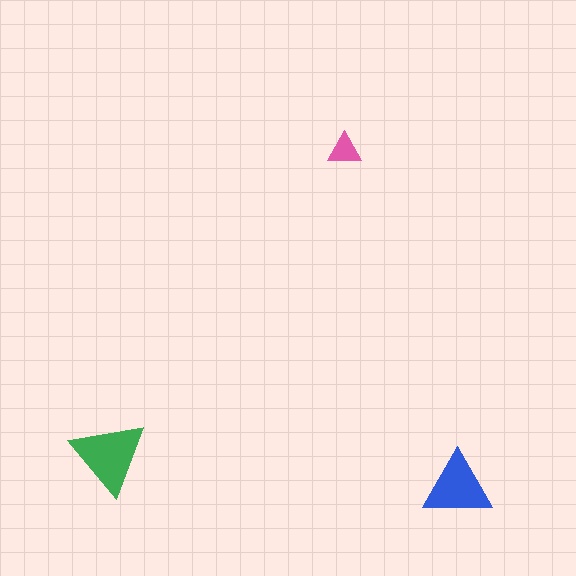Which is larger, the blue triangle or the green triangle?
The green one.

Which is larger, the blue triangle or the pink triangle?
The blue one.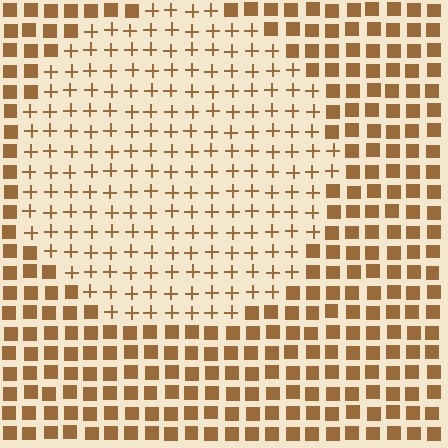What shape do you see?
I see a circle.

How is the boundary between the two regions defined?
The boundary is defined by a change in element shape: plus signs inside vs. squares outside. All elements share the same color and spacing.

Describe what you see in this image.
The image is filled with small brown elements arranged in a uniform grid. A circle-shaped region contains plus signs, while the surrounding area contains squares. The boundary is defined purely by the change in element shape.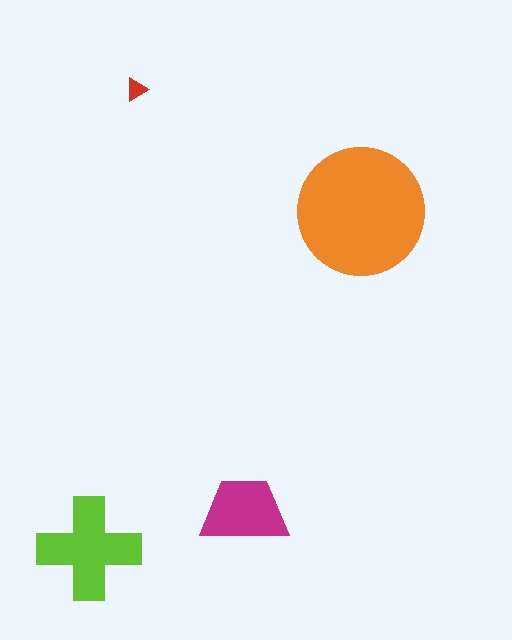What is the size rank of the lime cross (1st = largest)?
2nd.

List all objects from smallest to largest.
The red triangle, the magenta trapezoid, the lime cross, the orange circle.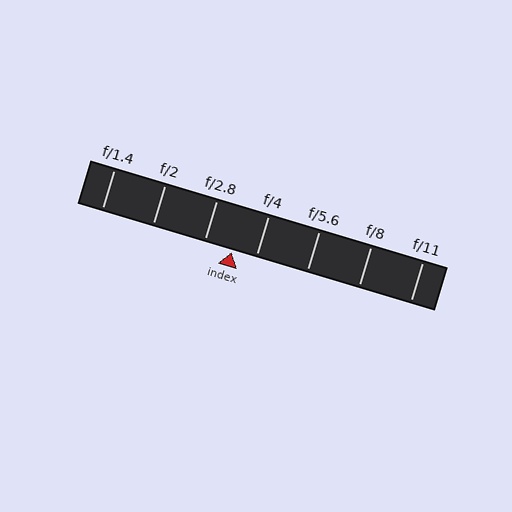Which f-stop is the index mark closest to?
The index mark is closest to f/4.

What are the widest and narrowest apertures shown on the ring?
The widest aperture shown is f/1.4 and the narrowest is f/11.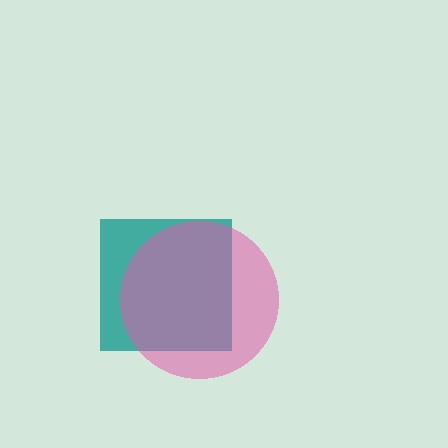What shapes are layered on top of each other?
The layered shapes are: a teal square, a pink circle.